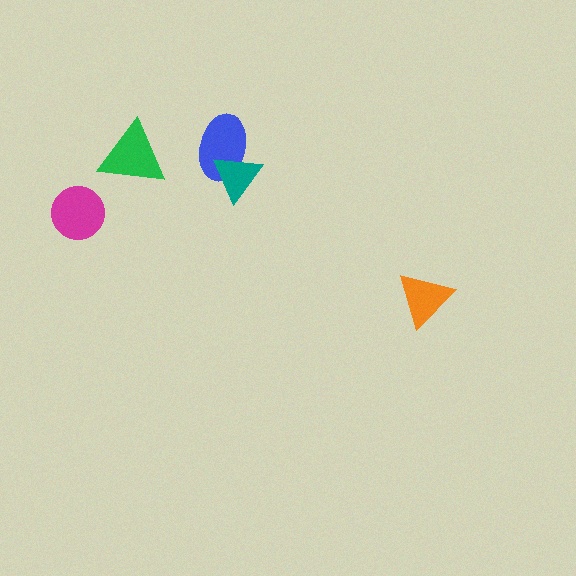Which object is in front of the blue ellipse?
The teal triangle is in front of the blue ellipse.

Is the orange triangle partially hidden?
No, no other shape covers it.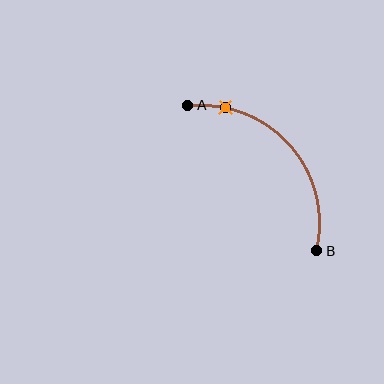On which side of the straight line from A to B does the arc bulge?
The arc bulges above and to the right of the straight line connecting A and B.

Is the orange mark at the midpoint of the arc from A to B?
No. The orange mark lies on the arc but is closer to endpoint A. The arc midpoint would be at the point on the curve equidistant along the arc from both A and B.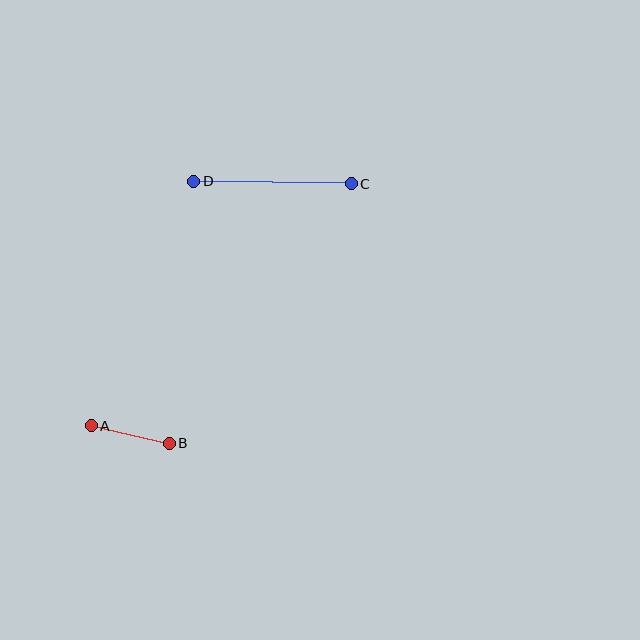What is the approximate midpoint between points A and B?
The midpoint is at approximately (130, 435) pixels.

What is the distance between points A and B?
The distance is approximately 80 pixels.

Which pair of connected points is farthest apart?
Points C and D are farthest apart.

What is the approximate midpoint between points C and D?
The midpoint is at approximately (273, 183) pixels.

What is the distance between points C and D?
The distance is approximately 157 pixels.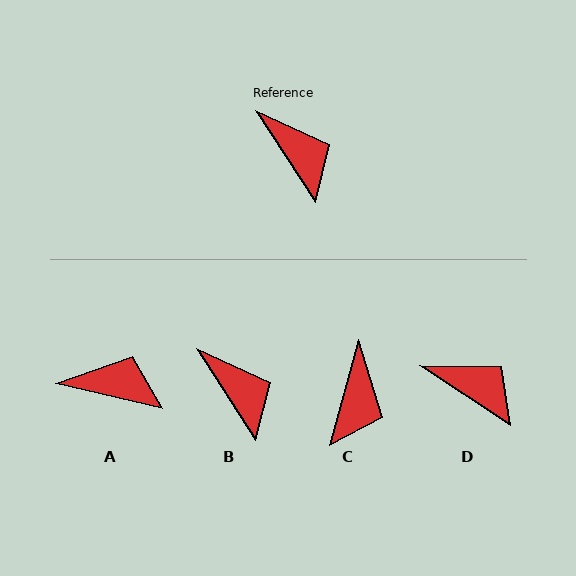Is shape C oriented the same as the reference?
No, it is off by about 48 degrees.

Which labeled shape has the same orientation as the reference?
B.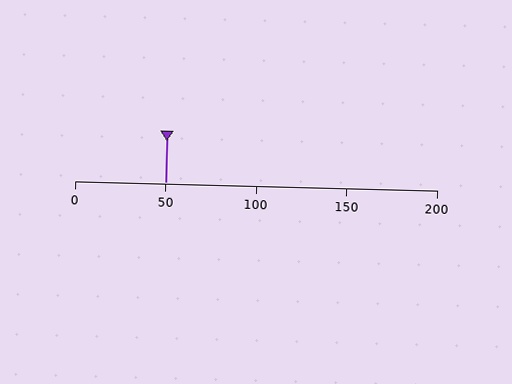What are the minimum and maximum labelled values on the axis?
The axis runs from 0 to 200.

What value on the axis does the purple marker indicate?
The marker indicates approximately 50.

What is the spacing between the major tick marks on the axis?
The major ticks are spaced 50 apart.